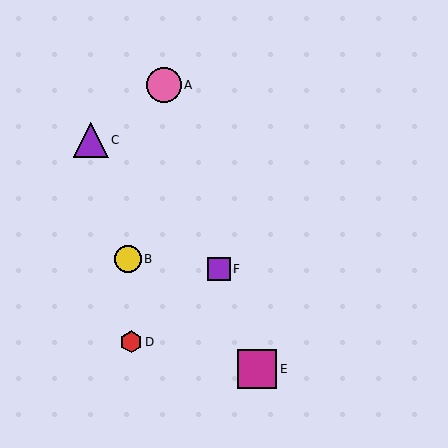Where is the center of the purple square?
The center of the purple square is at (219, 269).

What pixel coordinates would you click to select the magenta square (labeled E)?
Click at (257, 369) to select the magenta square E.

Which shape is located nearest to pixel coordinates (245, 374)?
The magenta square (labeled E) at (257, 369) is nearest to that location.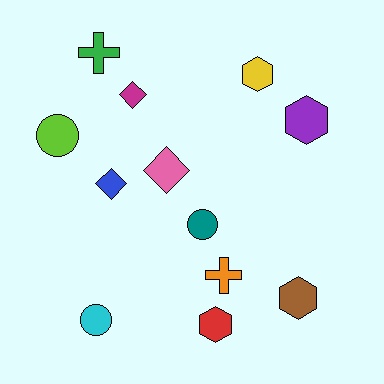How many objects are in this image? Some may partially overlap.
There are 12 objects.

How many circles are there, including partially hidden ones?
There are 3 circles.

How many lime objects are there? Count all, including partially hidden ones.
There is 1 lime object.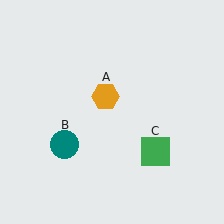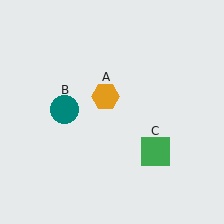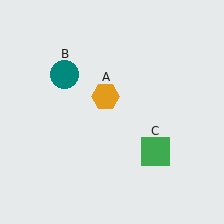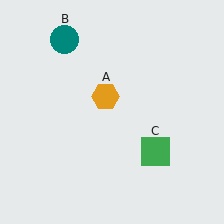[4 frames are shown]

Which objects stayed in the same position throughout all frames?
Orange hexagon (object A) and green square (object C) remained stationary.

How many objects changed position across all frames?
1 object changed position: teal circle (object B).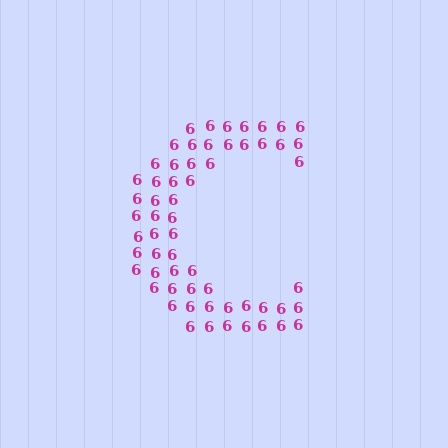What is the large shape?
The large shape is the letter C.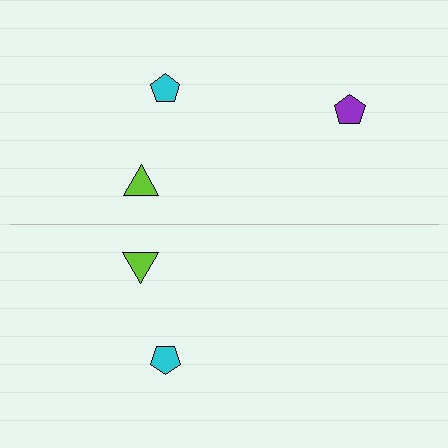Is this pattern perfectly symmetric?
No, the pattern is not perfectly symmetric. A purple pentagon is missing from the bottom side.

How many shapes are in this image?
There are 5 shapes in this image.